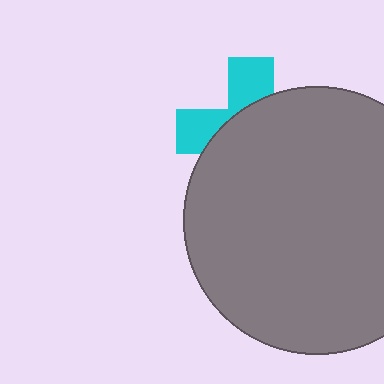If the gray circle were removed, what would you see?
You would see the complete cyan cross.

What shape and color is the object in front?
The object in front is a gray circle.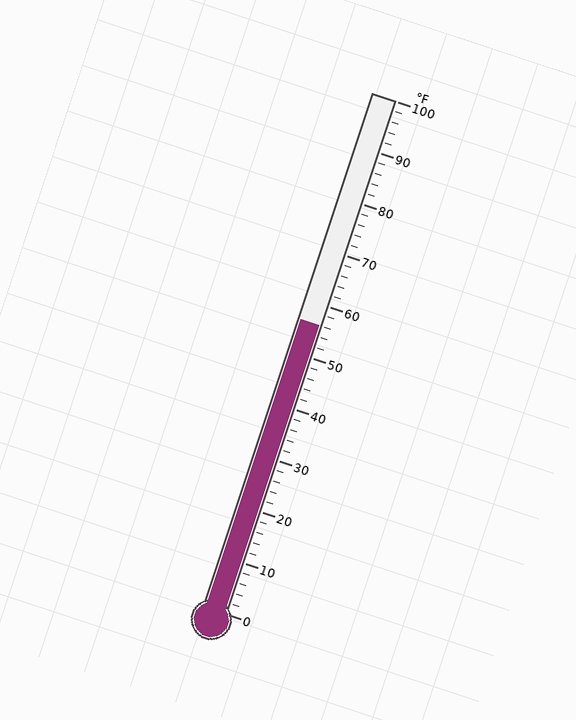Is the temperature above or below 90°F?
The temperature is below 90°F.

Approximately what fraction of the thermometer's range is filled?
The thermometer is filled to approximately 55% of its range.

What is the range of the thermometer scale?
The thermometer scale ranges from 0°F to 100°F.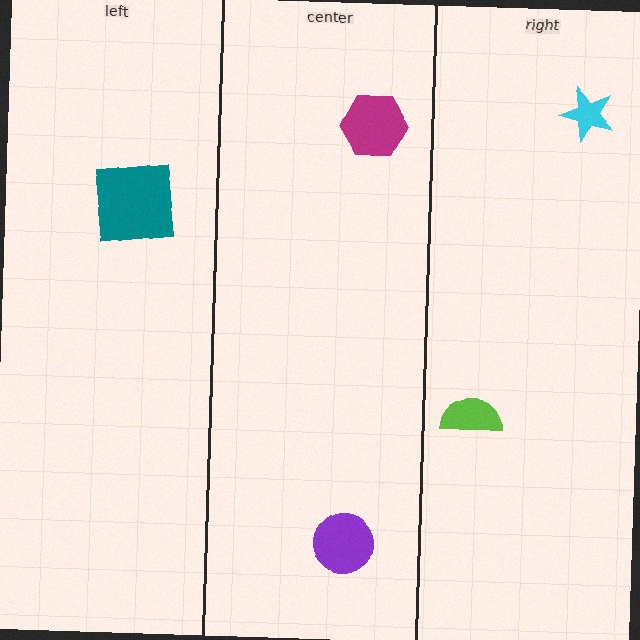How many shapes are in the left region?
1.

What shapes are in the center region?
The purple circle, the magenta hexagon.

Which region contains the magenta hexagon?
The center region.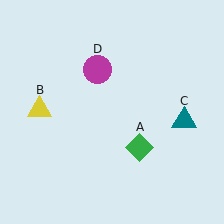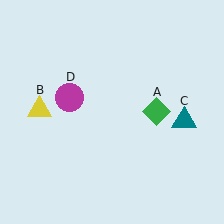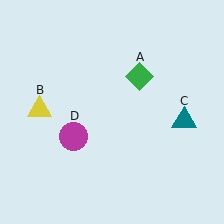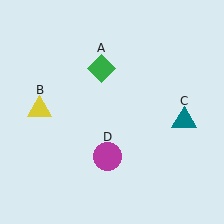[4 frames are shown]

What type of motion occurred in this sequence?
The green diamond (object A), magenta circle (object D) rotated counterclockwise around the center of the scene.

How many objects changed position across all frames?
2 objects changed position: green diamond (object A), magenta circle (object D).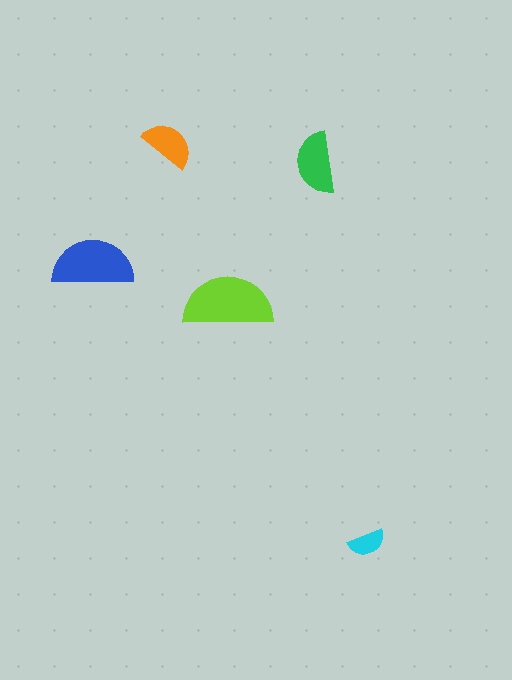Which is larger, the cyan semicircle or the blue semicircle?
The blue one.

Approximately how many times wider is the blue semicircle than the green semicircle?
About 1.5 times wider.